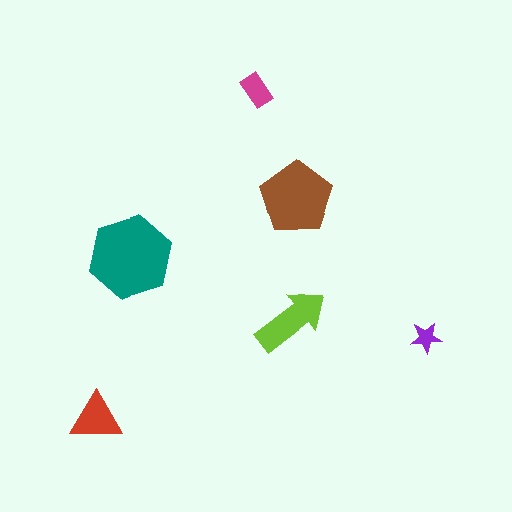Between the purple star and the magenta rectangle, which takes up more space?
The magenta rectangle.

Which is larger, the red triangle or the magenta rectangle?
The red triangle.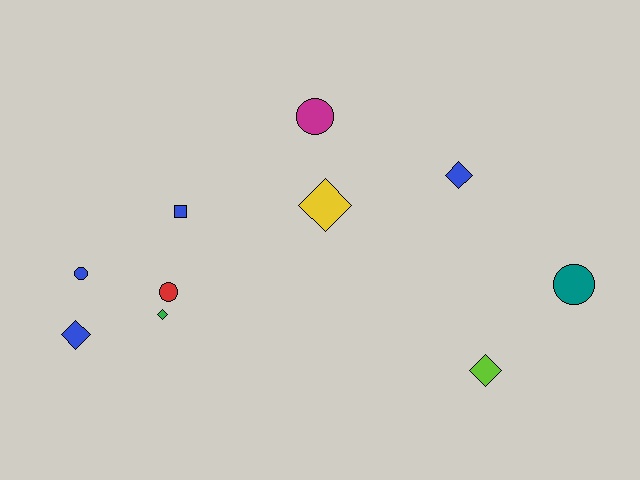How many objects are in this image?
There are 10 objects.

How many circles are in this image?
There are 4 circles.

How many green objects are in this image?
There is 1 green object.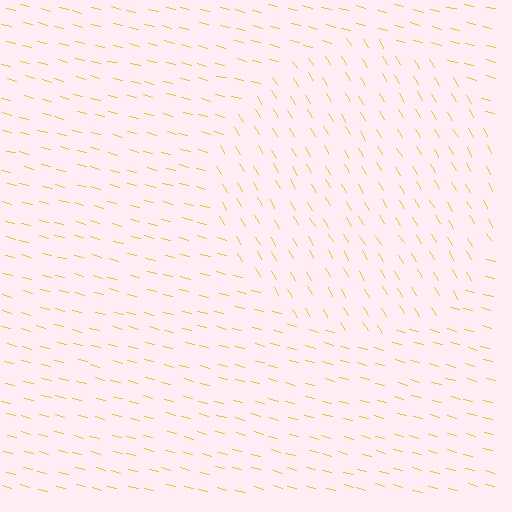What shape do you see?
I see a circle.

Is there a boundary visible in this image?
Yes, there is a texture boundary formed by a change in line orientation.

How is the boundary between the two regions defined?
The boundary is defined purely by a change in line orientation (approximately 45 degrees difference). All lines are the same color and thickness.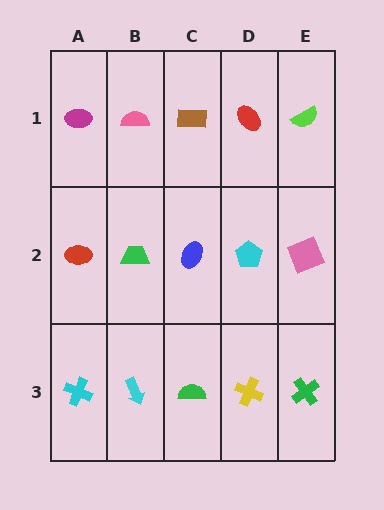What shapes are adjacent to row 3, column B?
A green trapezoid (row 2, column B), a cyan cross (row 3, column A), a green semicircle (row 3, column C).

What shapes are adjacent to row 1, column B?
A green trapezoid (row 2, column B), a magenta ellipse (row 1, column A), a brown rectangle (row 1, column C).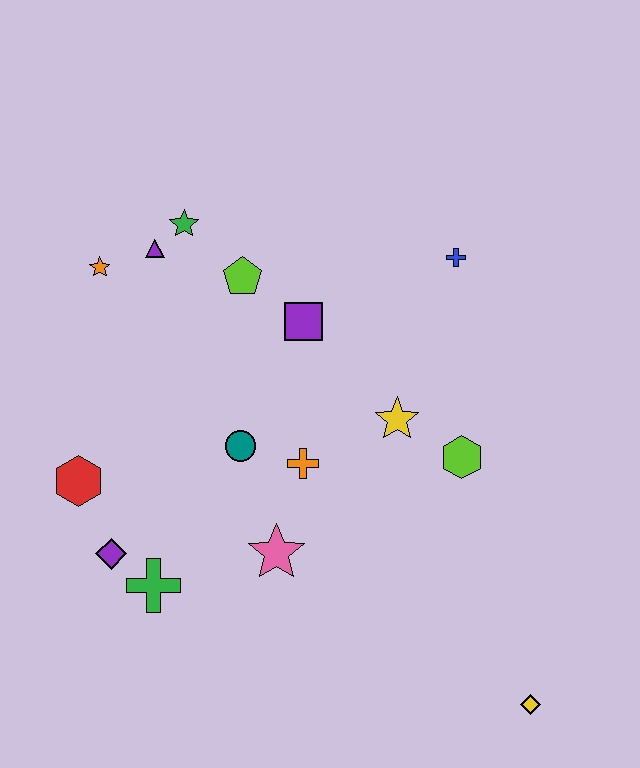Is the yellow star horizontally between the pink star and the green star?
No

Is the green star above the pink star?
Yes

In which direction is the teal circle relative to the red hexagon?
The teal circle is to the right of the red hexagon.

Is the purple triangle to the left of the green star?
Yes